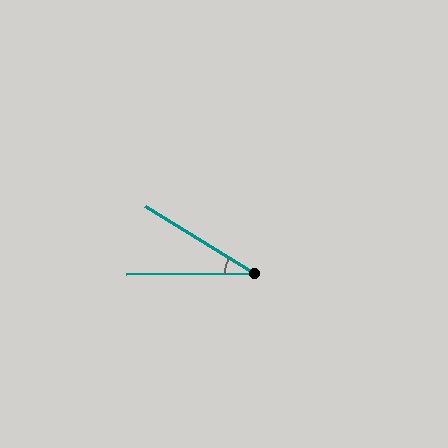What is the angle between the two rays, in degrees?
Approximately 32 degrees.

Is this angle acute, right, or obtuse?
It is acute.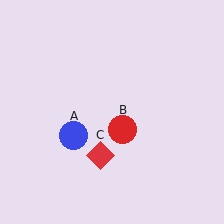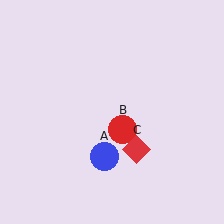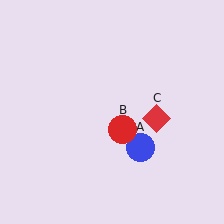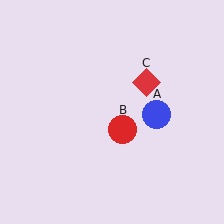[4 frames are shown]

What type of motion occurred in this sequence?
The blue circle (object A), red diamond (object C) rotated counterclockwise around the center of the scene.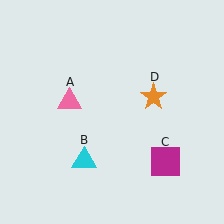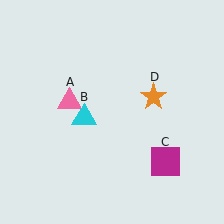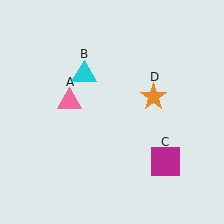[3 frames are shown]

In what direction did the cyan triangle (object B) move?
The cyan triangle (object B) moved up.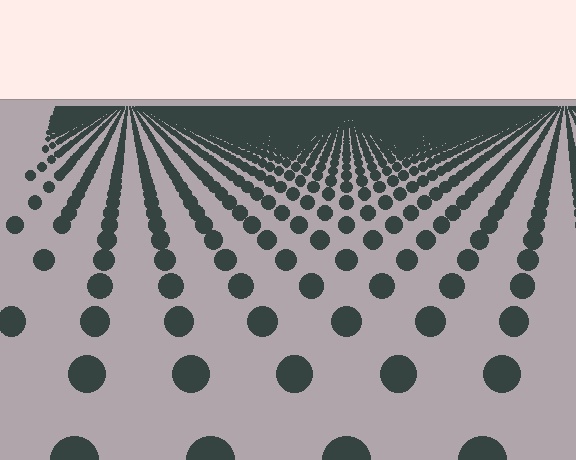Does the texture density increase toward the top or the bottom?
Density increases toward the top.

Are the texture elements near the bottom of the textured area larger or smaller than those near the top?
Larger. Near the bottom, elements are closer to the viewer and appear at a bigger on-screen size.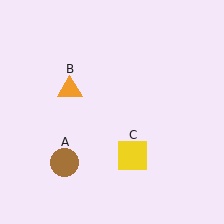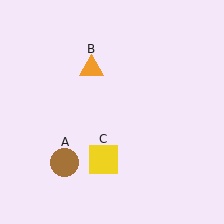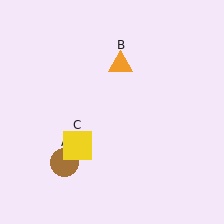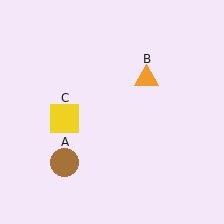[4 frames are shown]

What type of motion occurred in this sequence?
The orange triangle (object B), yellow square (object C) rotated clockwise around the center of the scene.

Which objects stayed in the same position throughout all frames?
Brown circle (object A) remained stationary.